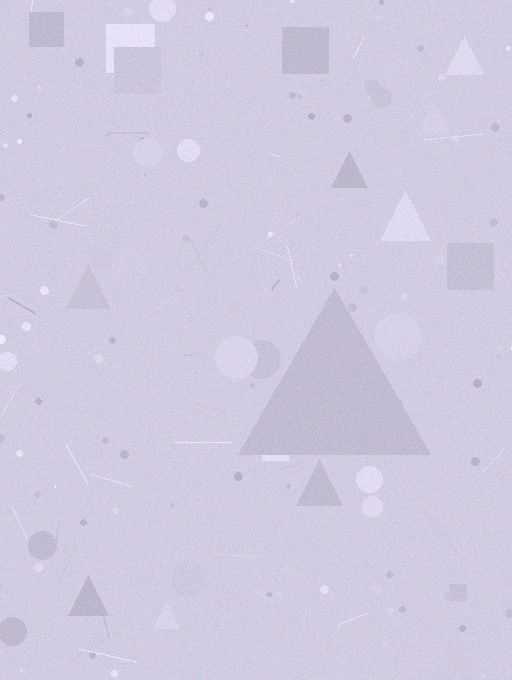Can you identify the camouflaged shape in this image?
The camouflaged shape is a triangle.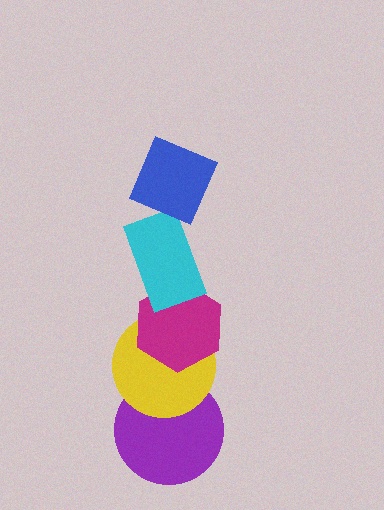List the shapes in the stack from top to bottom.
From top to bottom: the blue diamond, the cyan rectangle, the magenta hexagon, the yellow circle, the purple circle.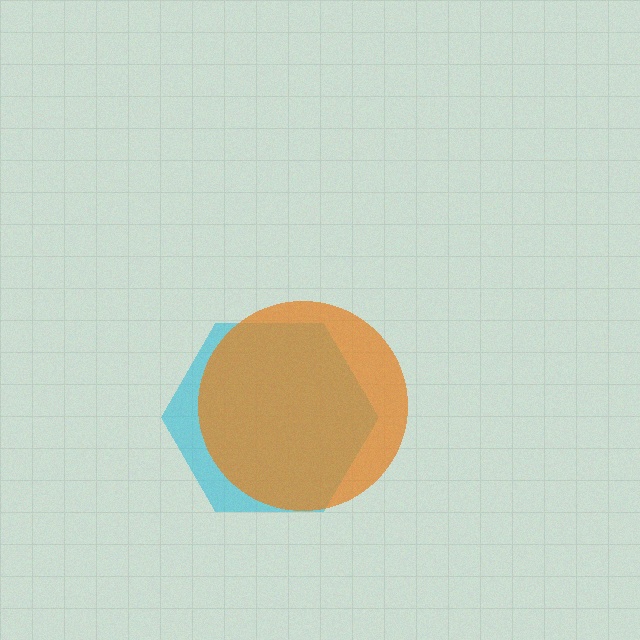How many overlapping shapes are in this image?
There are 2 overlapping shapes in the image.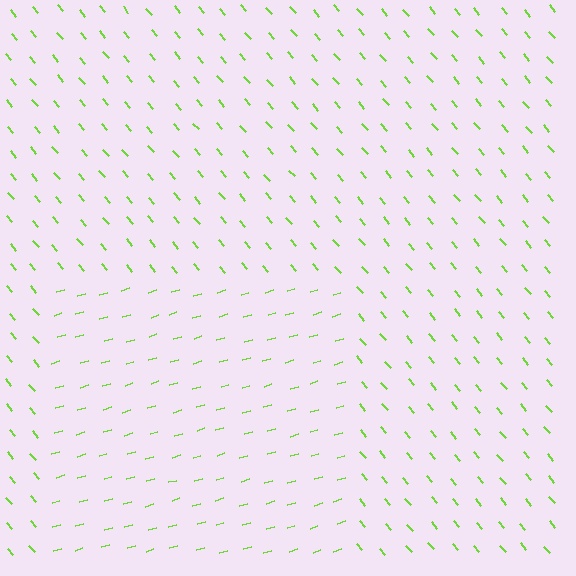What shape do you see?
I see a rectangle.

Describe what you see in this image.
The image is filled with small lime line segments. A rectangle region in the image has lines oriented differently from the surrounding lines, creating a visible texture boundary.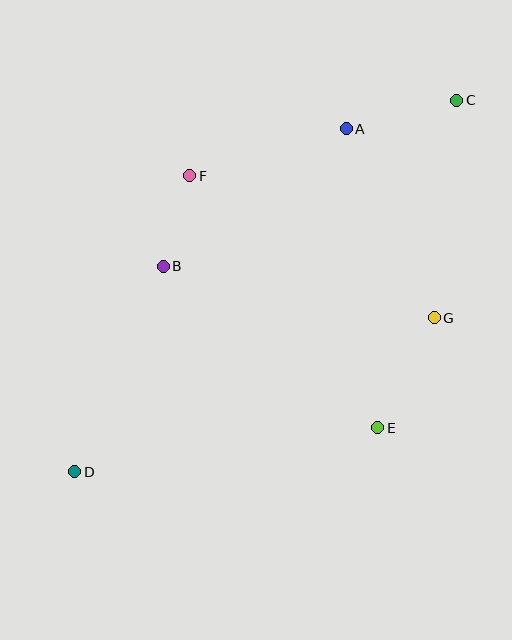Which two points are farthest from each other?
Points C and D are farthest from each other.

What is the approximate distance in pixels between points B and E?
The distance between B and E is approximately 268 pixels.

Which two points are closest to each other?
Points B and F are closest to each other.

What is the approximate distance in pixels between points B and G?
The distance between B and G is approximately 276 pixels.